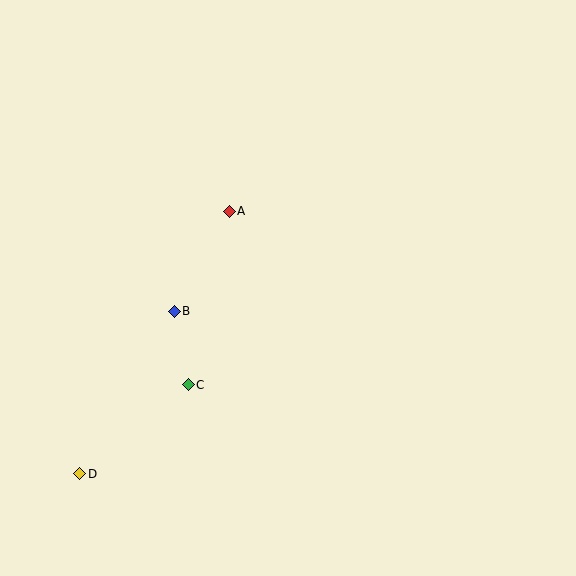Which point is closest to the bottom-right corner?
Point C is closest to the bottom-right corner.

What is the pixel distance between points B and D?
The distance between B and D is 188 pixels.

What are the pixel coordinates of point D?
Point D is at (80, 474).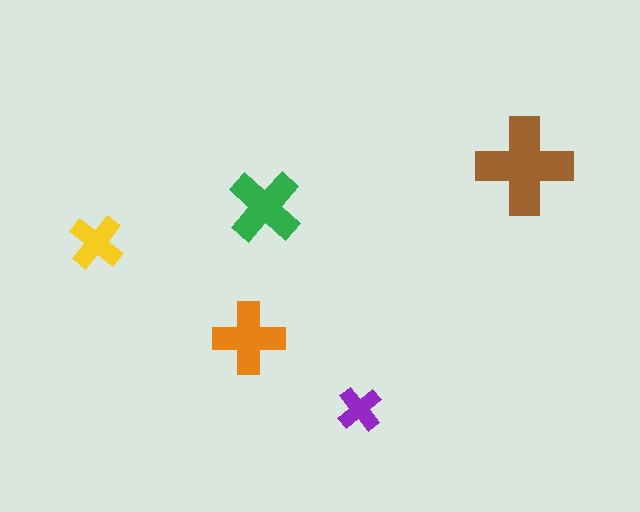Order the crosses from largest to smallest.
the brown one, the green one, the orange one, the yellow one, the purple one.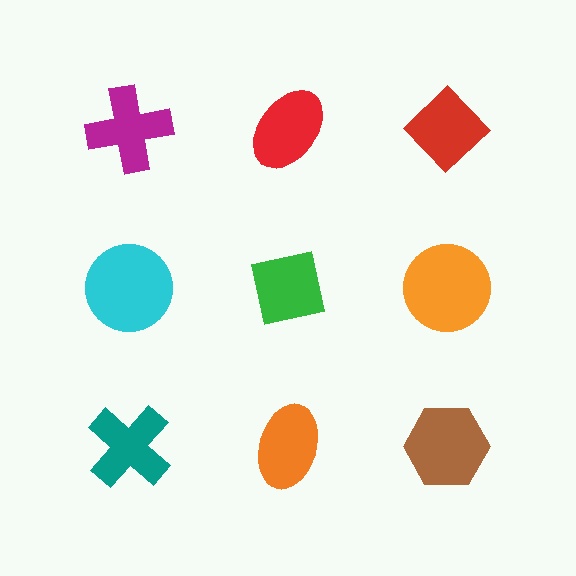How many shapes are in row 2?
3 shapes.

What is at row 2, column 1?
A cyan circle.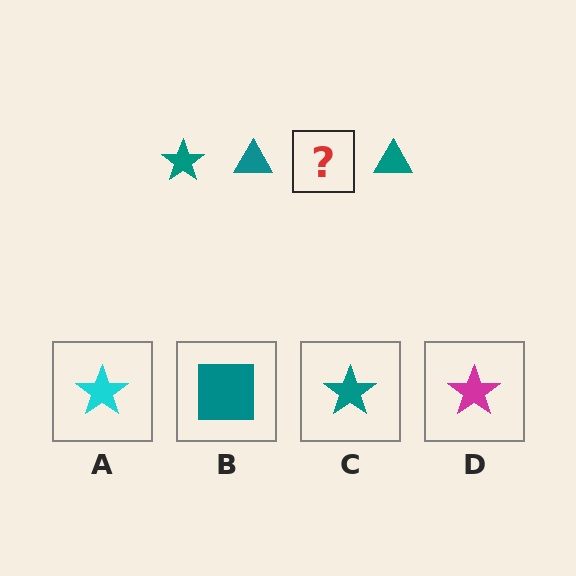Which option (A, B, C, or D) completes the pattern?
C.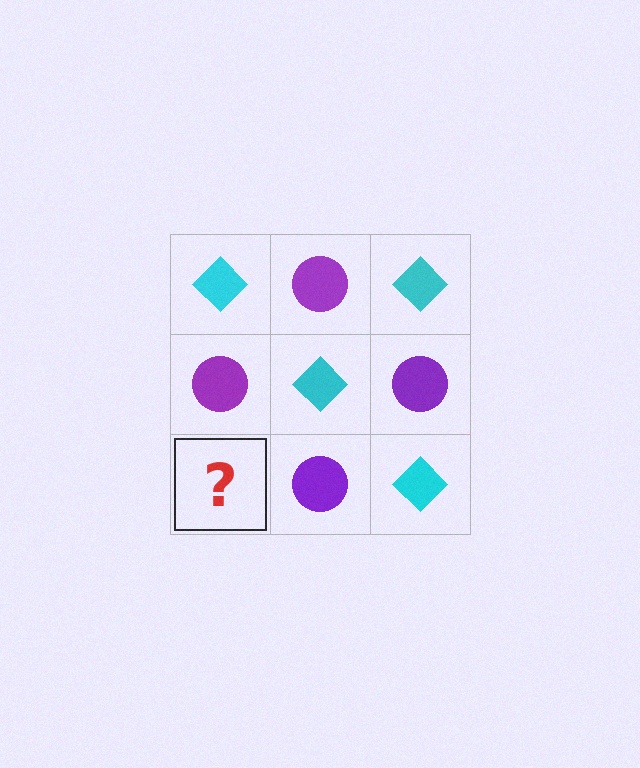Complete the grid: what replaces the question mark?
The question mark should be replaced with a cyan diamond.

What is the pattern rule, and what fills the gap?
The rule is that it alternates cyan diamond and purple circle in a checkerboard pattern. The gap should be filled with a cyan diamond.